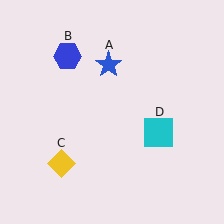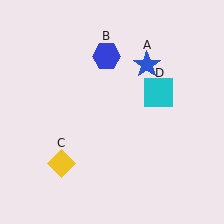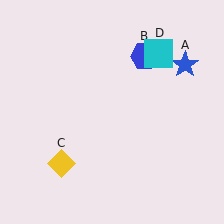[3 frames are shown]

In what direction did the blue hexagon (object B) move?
The blue hexagon (object B) moved right.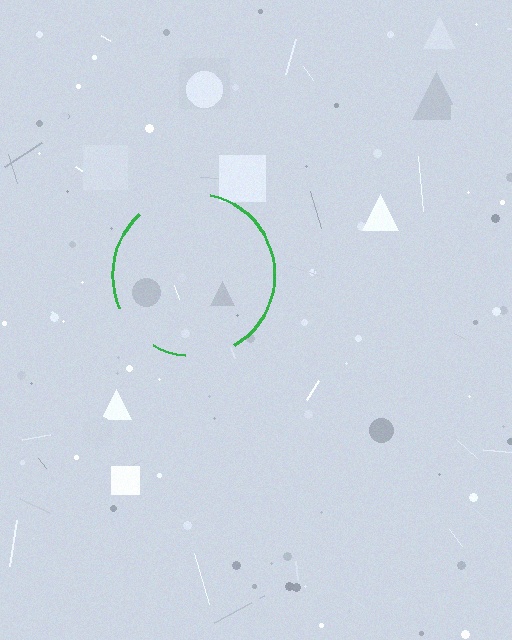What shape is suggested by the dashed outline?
The dashed outline suggests a circle.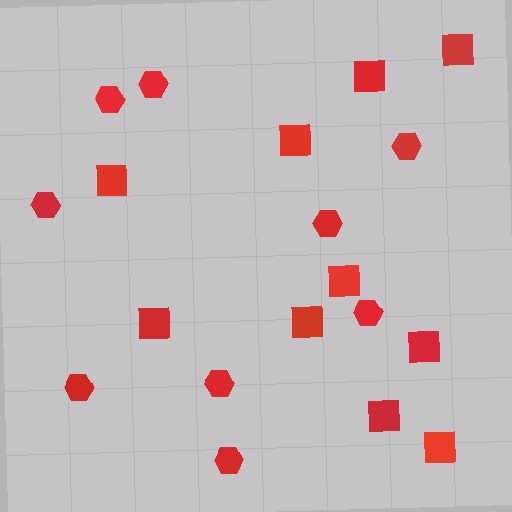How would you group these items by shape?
There are 2 groups: one group of squares (10) and one group of hexagons (9).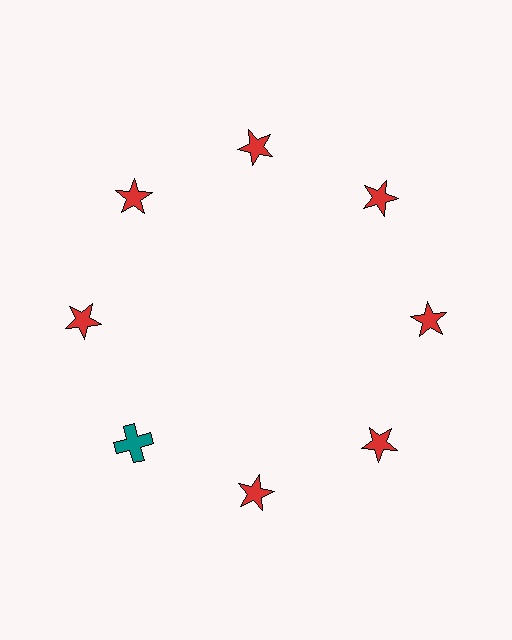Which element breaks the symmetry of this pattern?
The teal cross at roughly the 8 o'clock position breaks the symmetry. All other shapes are red stars.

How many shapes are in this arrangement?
There are 8 shapes arranged in a ring pattern.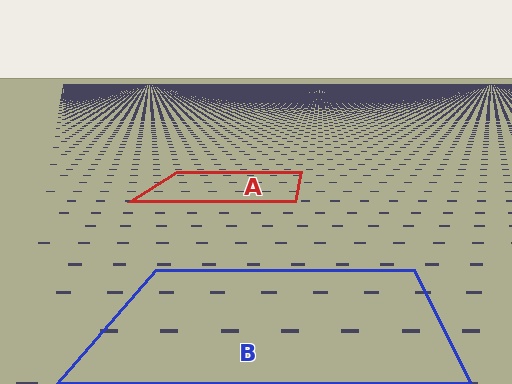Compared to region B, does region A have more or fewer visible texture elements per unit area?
Region A has more texture elements per unit area — they are packed more densely because it is farther away.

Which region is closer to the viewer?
Region B is closer. The texture elements there are larger and more spread out.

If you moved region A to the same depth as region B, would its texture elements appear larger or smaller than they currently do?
They would appear larger. At a closer depth, the same texture elements are projected at a bigger on-screen size.